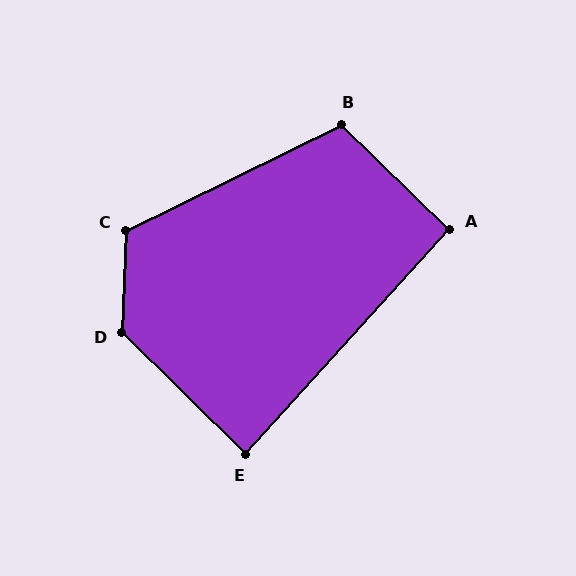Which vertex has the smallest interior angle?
E, at approximately 88 degrees.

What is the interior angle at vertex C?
Approximately 119 degrees (obtuse).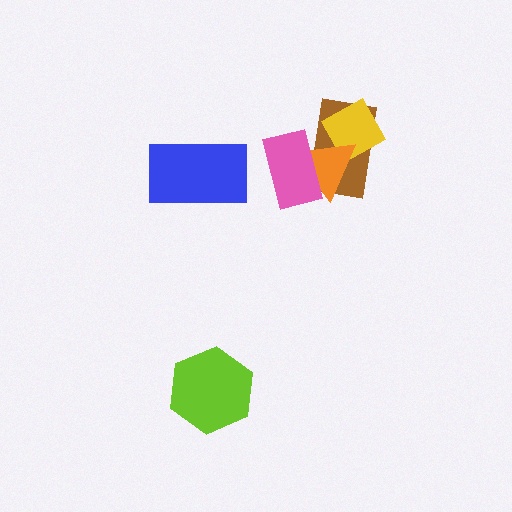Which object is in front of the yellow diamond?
The orange triangle is in front of the yellow diamond.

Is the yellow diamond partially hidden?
Yes, it is partially covered by another shape.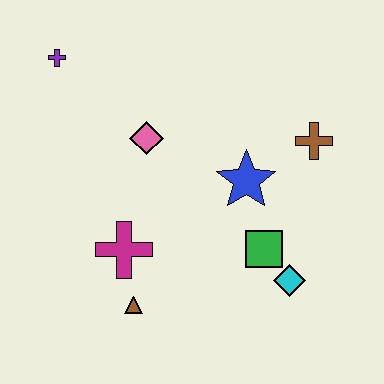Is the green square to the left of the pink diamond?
No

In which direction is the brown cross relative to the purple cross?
The brown cross is to the right of the purple cross.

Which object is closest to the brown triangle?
The magenta cross is closest to the brown triangle.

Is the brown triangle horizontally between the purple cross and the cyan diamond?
Yes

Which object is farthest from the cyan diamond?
The purple cross is farthest from the cyan diamond.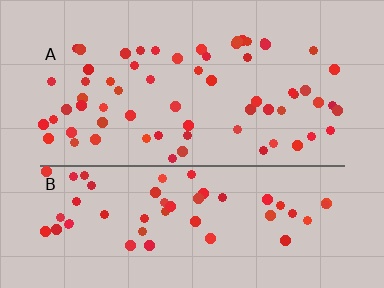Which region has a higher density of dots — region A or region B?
A (the top).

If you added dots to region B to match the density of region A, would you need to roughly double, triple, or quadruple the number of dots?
Approximately double.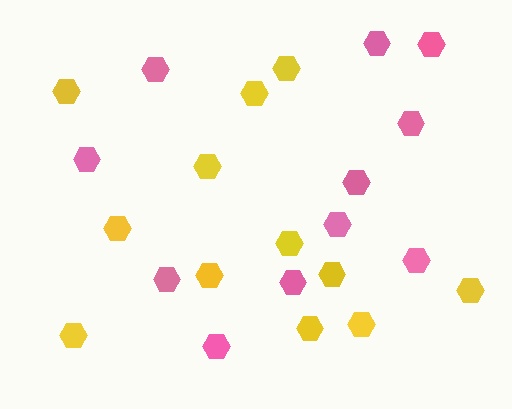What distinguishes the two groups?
There are 2 groups: one group of yellow hexagons (12) and one group of pink hexagons (11).